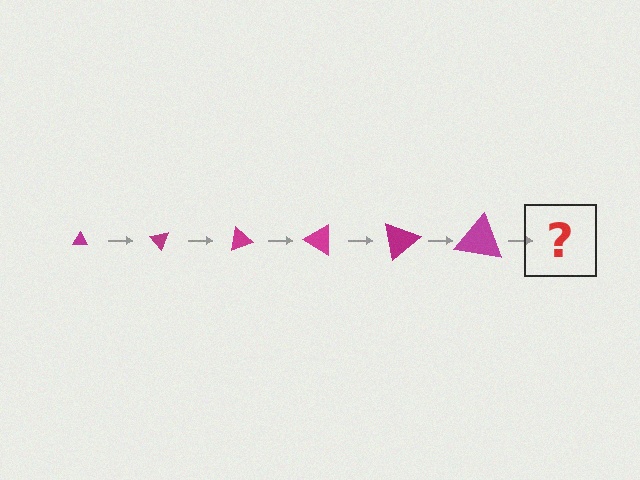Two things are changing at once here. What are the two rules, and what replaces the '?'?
The two rules are that the triangle grows larger each step and it rotates 50 degrees each step. The '?' should be a triangle, larger than the previous one and rotated 300 degrees from the start.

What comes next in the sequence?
The next element should be a triangle, larger than the previous one and rotated 300 degrees from the start.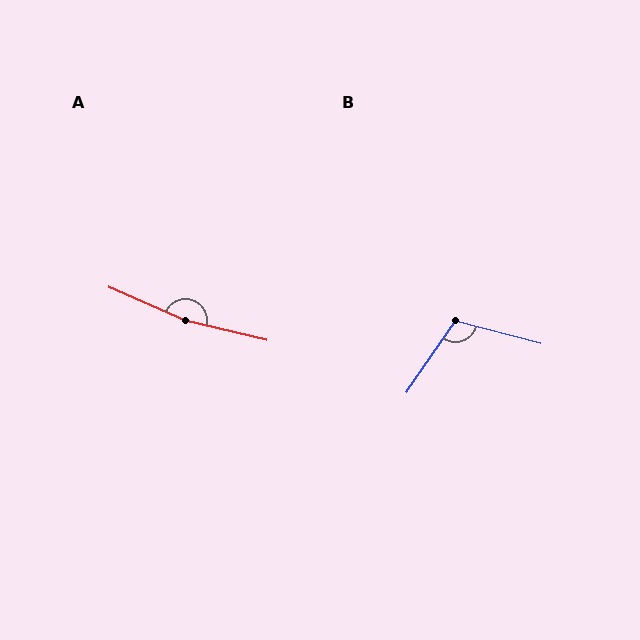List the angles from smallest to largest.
B (109°), A (169°).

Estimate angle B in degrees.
Approximately 109 degrees.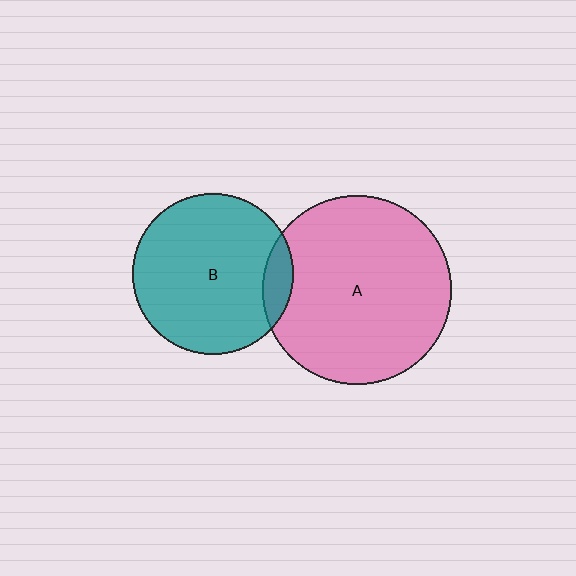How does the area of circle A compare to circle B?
Approximately 1.4 times.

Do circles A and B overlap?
Yes.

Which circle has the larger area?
Circle A (pink).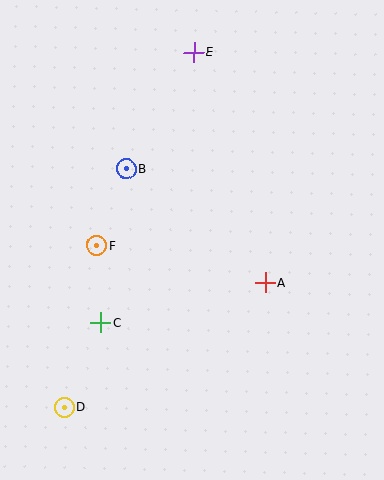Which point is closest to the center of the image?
Point A at (265, 282) is closest to the center.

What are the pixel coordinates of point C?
Point C is at (100, 323).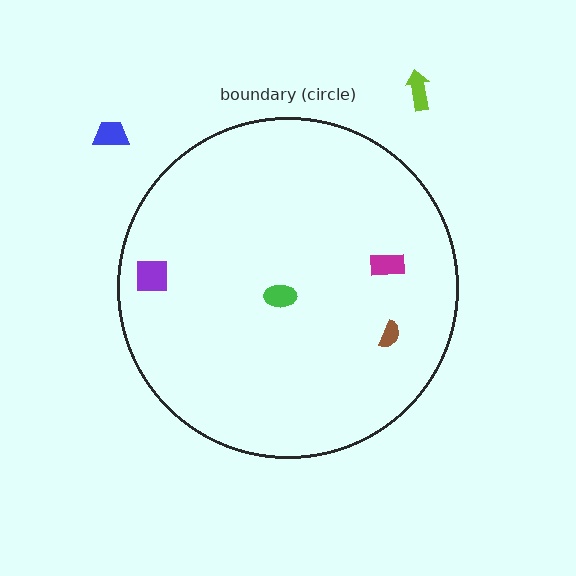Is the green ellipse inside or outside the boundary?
Inside.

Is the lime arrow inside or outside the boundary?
Outside.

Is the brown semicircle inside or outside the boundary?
Inside.